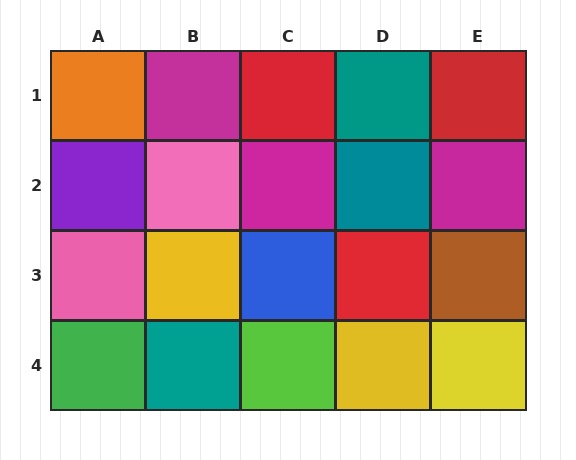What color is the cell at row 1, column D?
Teal.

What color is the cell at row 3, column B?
Yellow.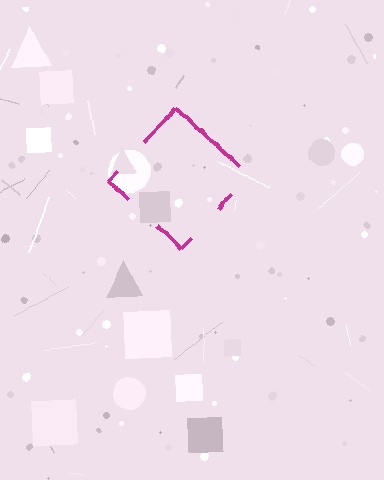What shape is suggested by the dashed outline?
The dashed outline suggests a diamond.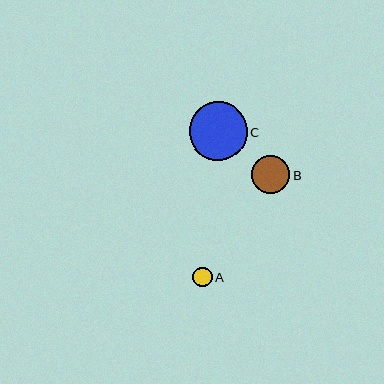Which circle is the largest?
Circle C is the largest with a size of approximately 58 pixels.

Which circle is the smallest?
Circle A is the smallest with a size of approximately 20 pixels.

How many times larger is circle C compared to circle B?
Circle C is approximately 1.5 times the size of circle B.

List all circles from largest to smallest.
From largest to smallest: C, B, A.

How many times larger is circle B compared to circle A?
Circle B is approximately 1.9 times the size of circle A.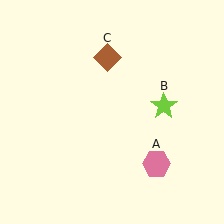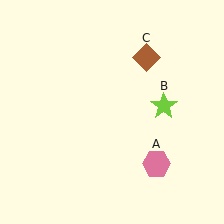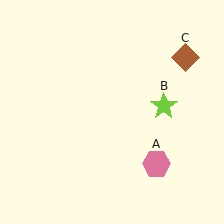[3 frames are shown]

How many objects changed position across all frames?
1 object changed position: brown diamond (object C).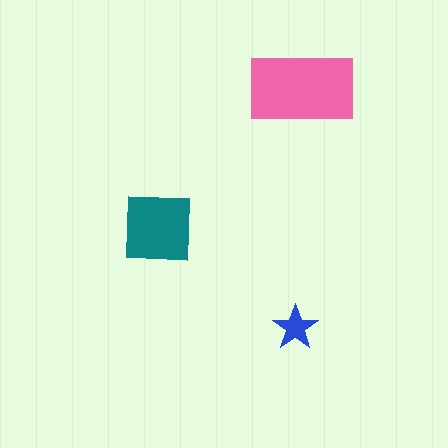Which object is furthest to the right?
The pink rectangle is rightmost.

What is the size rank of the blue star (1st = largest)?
3rd.